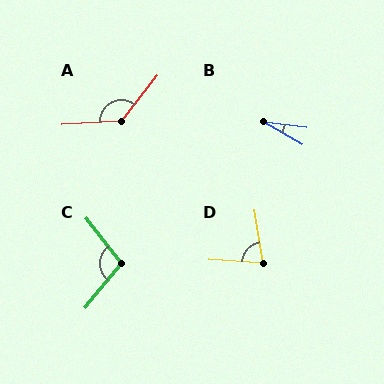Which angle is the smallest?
B, at approximately 23 degrees.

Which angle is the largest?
A, at approximately 131 degrees.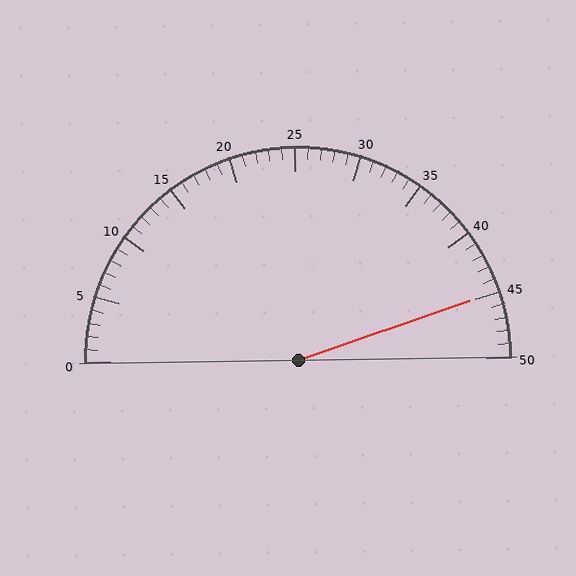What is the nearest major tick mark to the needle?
The nearest major tick mark is 45.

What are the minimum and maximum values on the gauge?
The gauge ranges from 0 to 50.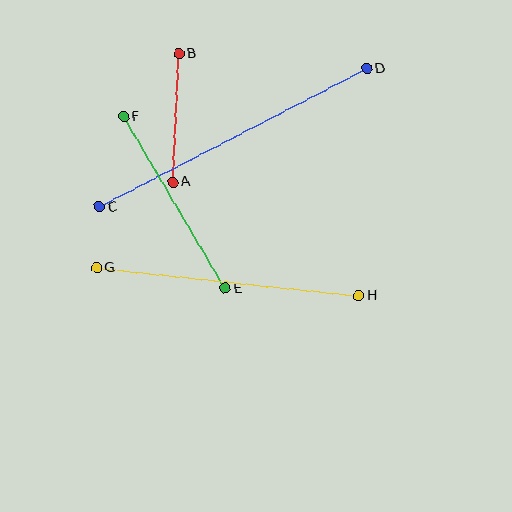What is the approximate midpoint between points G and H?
The midpoint is at approximately (228, 282) pixels.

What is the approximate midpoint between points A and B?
The midpoint is at approximately (176, 118) pixels.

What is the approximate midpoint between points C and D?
The midpoint is at approximately (233, 138) pixels.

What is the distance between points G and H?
The distance is approximately 263 pixels.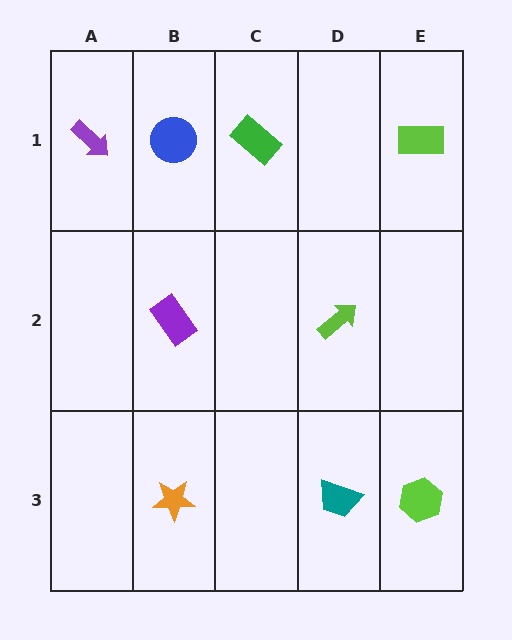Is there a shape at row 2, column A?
No, that cell is empty.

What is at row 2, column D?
A lime arrow.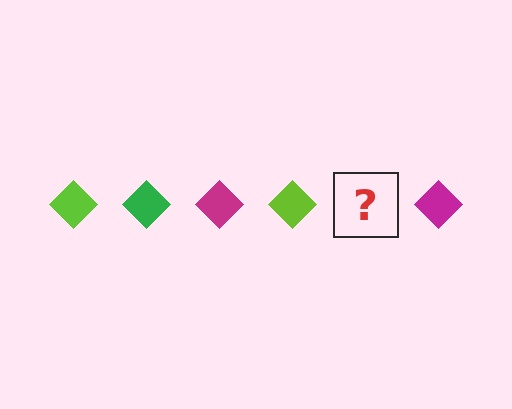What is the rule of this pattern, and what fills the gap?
The rule is that the pattern cycles through lime, green, magenta diamonds. The gap should be filled with a green diamond.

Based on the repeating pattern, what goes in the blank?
The blank should be a green diamond.